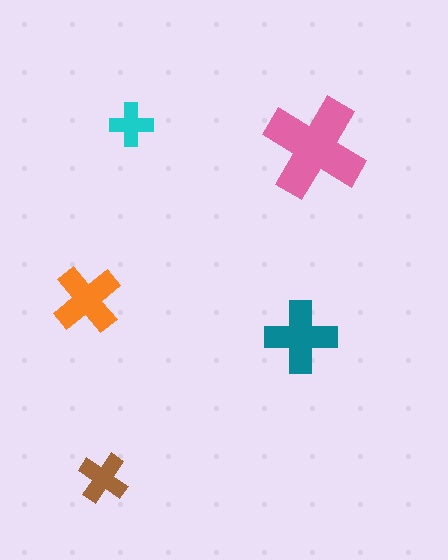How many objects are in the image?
There are 5 objects in the image.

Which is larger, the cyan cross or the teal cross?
The teal one.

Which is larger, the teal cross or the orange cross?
The teal one.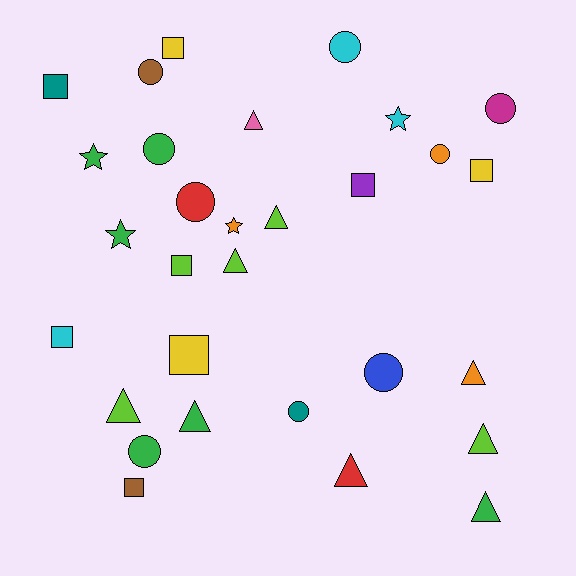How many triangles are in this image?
There are 9 triangles.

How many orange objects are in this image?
There are 3 orange objects.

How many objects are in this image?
There are 30 objects.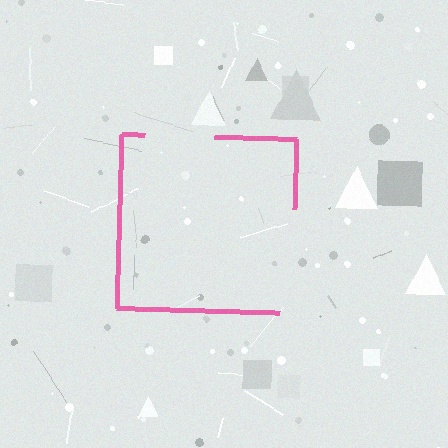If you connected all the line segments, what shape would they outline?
They would outline a square.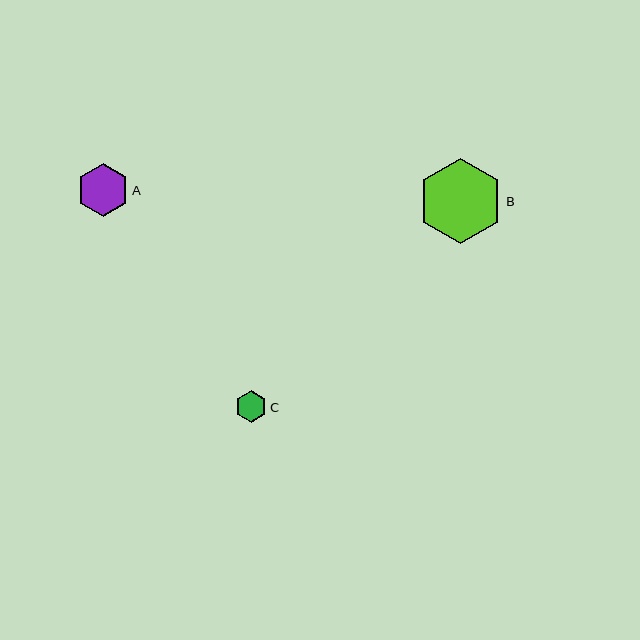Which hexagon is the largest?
Hexagon B is the largest with a size of approximately 85 pixels.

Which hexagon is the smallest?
Hexagon C is the smallest with a size of approximately 32 pixels.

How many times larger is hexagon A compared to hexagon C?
Hexagon A is approximately 1.6 times the size of hexagon C.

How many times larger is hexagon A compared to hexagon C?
Hexagon A is approximately 1.6 times the size of hexagon C.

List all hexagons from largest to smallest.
From largest to smallest: B, A, C.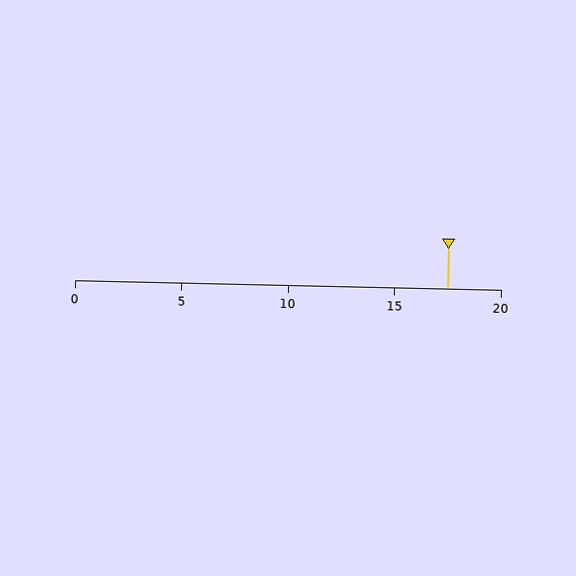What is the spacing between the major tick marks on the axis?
The major ticks are spaced 5 apart.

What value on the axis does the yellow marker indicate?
The marker indicates approximately 17.5.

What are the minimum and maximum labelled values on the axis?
The axis runs from 0 to 20.